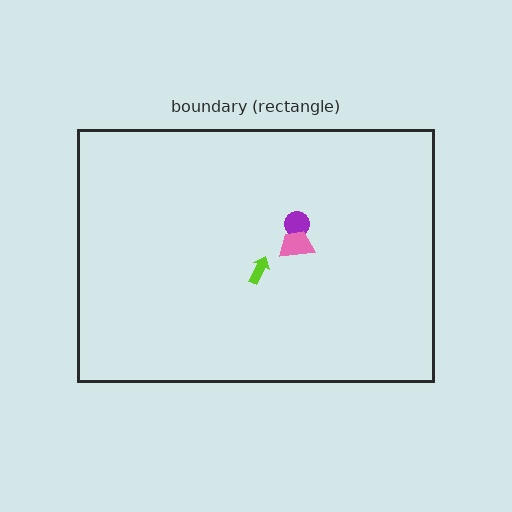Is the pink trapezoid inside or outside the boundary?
Inside.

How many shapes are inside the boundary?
3 inside, 0 outside.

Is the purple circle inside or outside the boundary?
Inside.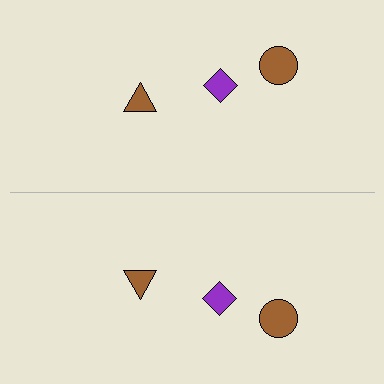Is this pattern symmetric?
Yes, this pattern has bilateral (reflection) symmetry.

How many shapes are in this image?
There are 6 shapes in this image.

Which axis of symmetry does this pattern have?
The pattern has a horizontal axis of symmetry running through the center of the image.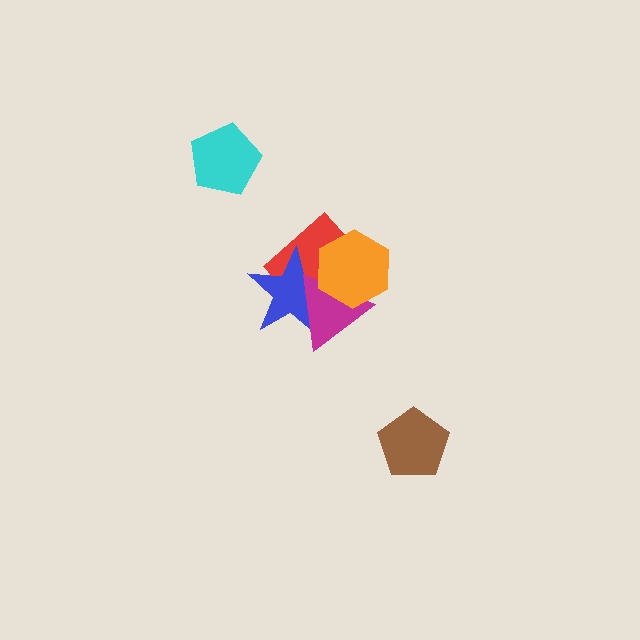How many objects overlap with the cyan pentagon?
0 objects overlap with the cyan pentagon.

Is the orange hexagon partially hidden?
No, no other shape covers it.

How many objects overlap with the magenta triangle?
3 objects overlap with the magenta triangle.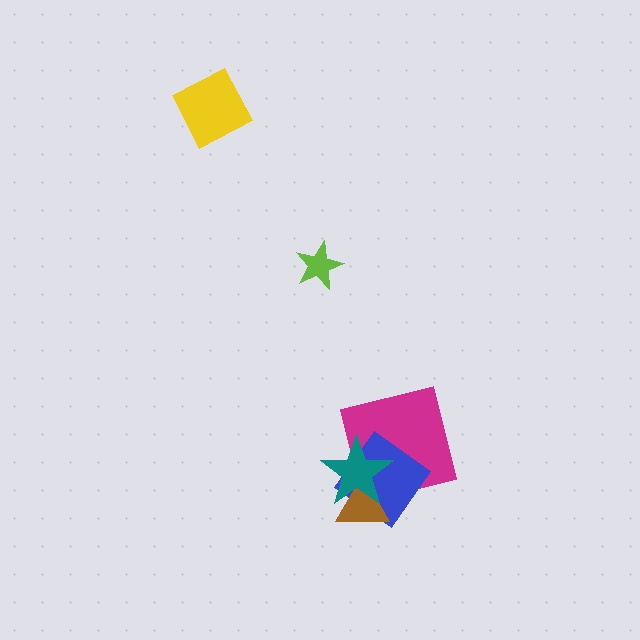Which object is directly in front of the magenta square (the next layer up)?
The blue diamond is directly in front of the magenta square.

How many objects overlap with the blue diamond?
3 objects overlap with the blue diamond.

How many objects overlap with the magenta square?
2 objects overlap with the magenta square.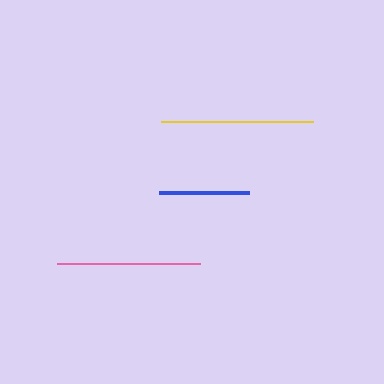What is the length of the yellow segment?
The yellow segment is approximately 152 pixels long.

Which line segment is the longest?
The yellow line is the longest at approximately 152 pixels.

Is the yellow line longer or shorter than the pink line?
The yellow line is longer than the pink line.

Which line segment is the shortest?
The blue line is the shortest at approximately 90 pixels.